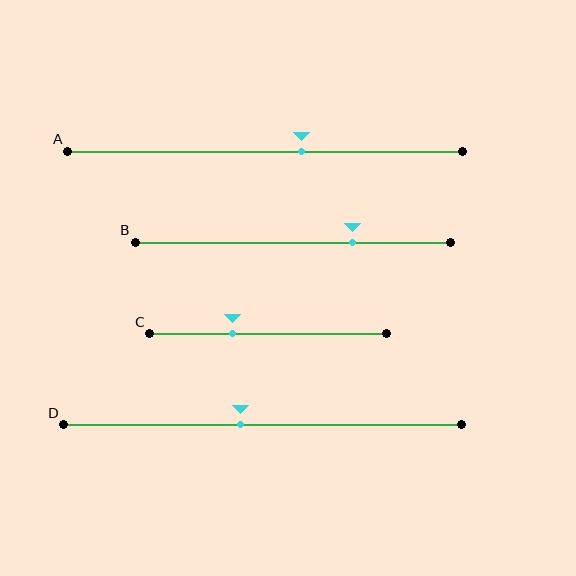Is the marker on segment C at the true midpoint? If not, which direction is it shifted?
No, the marker on segment C is shifted to the left by about 15% of the segment length.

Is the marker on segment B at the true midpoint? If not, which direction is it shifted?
No, the marker on segment B is shifted to the right by about 19% of the segment length.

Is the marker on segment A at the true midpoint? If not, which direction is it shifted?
No, the marker on segment A is shifted to the right by about 9% of the segment length.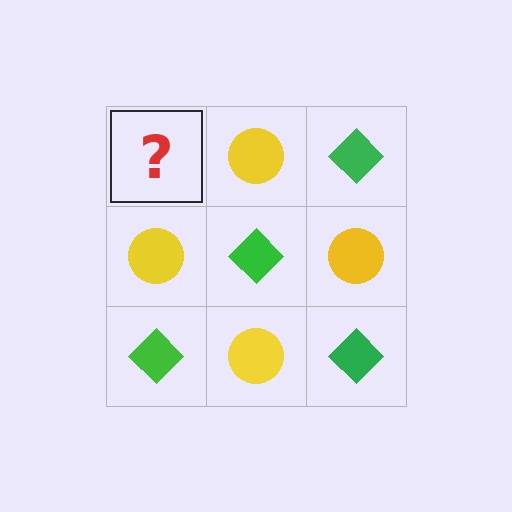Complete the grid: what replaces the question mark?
The question mark should be replaced with a green diamond.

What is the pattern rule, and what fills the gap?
The rule is that it alternates green diamond and yellow circle in a checkerboard pattern. The gap should be filled with a green diamond.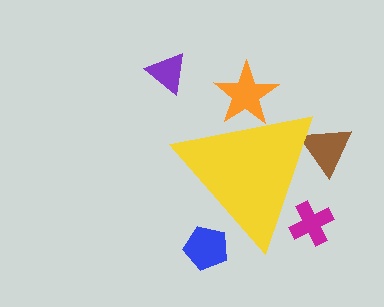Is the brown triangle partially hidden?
Yes, the brown triangle is partially hidden behind the yellow triangle.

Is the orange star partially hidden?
Yes, the orange star is partially hidden behind the yellow triangle.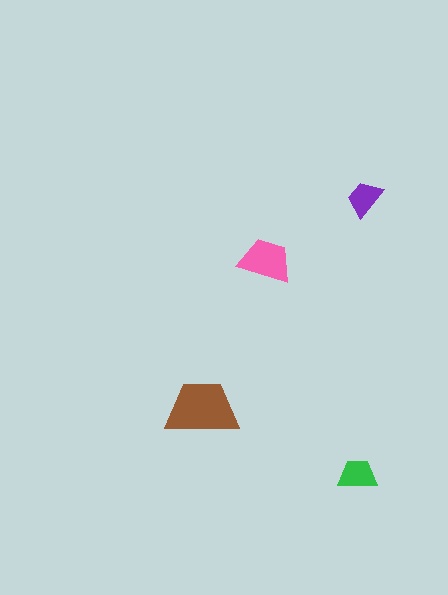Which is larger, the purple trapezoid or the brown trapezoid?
The brown one.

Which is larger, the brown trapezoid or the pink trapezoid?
The brown one.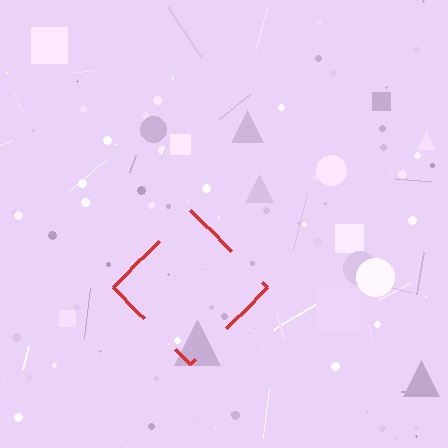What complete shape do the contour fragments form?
The contour fragments form a diamond.